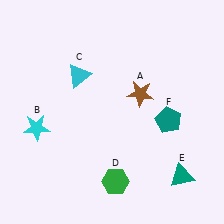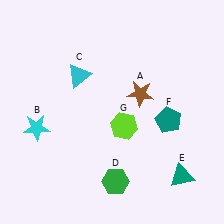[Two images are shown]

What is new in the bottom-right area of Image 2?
A lime hexagon (G) was added in the bottom-right area of Image 2.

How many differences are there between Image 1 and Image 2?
There is 1 difference between the two images.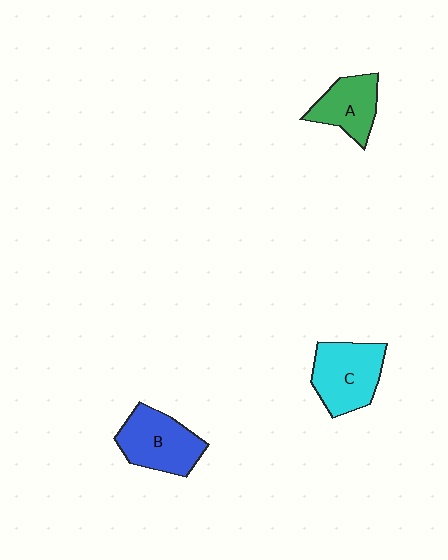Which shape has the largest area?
Shape C (cyan).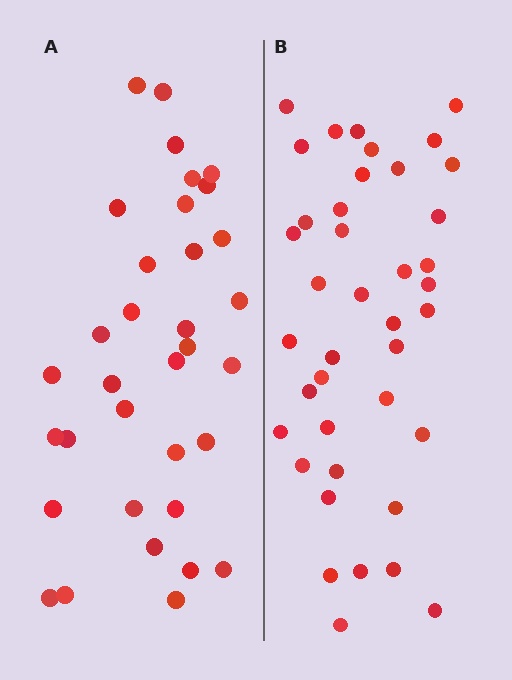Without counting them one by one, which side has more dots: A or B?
Region B (the right region) has more dots.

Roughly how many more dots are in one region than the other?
Region B has about 6 more dots than region A.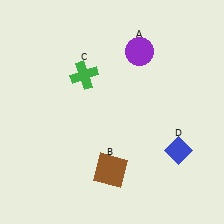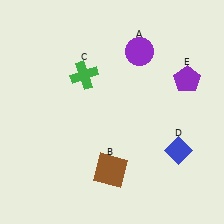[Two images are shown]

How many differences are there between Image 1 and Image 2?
There is 1 difference between the two images.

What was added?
A purple pentagon (E) was added in Image 2.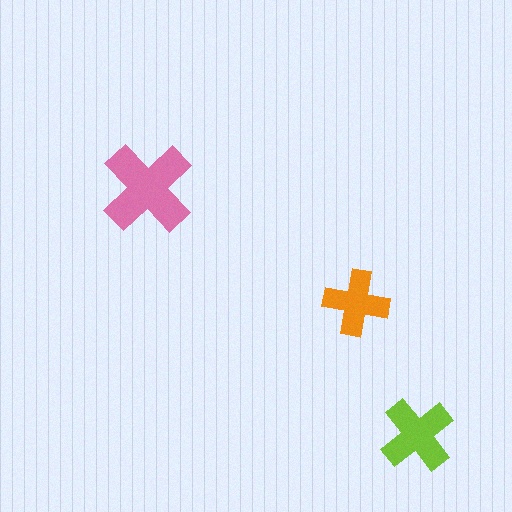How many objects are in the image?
There are 3 objects in the image.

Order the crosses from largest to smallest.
the pink one, the lime one, the orange one.